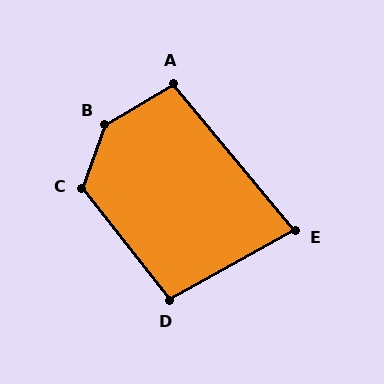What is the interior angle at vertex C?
Approximately 122 degrees (obtuse).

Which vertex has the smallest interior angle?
E, at approximately 79 degrees.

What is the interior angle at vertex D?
Approximately 99 degrees (obtuse).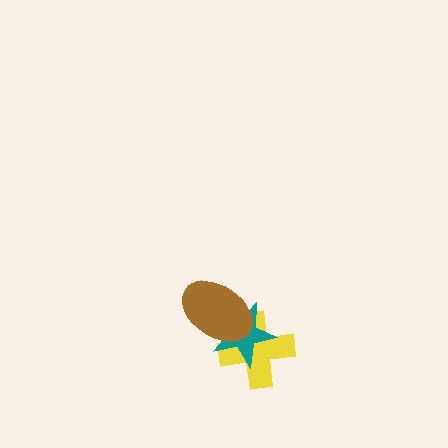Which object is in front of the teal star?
The brown ellipse is in front of the teal star.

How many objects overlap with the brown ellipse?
2 objects overlap with the brown ellipse.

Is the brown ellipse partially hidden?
No, no other shape covers it.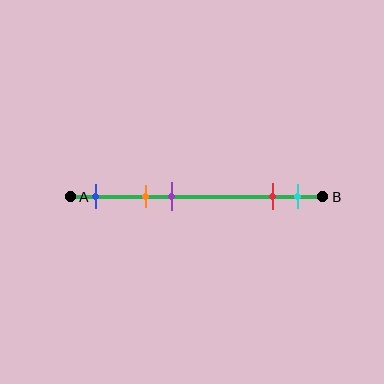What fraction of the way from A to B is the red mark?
The red mark is approximately 80% (0.8) of the way from A to B.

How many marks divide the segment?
There are 5 marks dividing the segment.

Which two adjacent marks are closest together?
The red and cyan marks are the closest adjacent pair.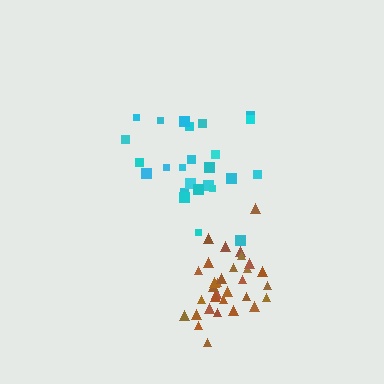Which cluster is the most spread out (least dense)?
Cyan.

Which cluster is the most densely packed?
Brown.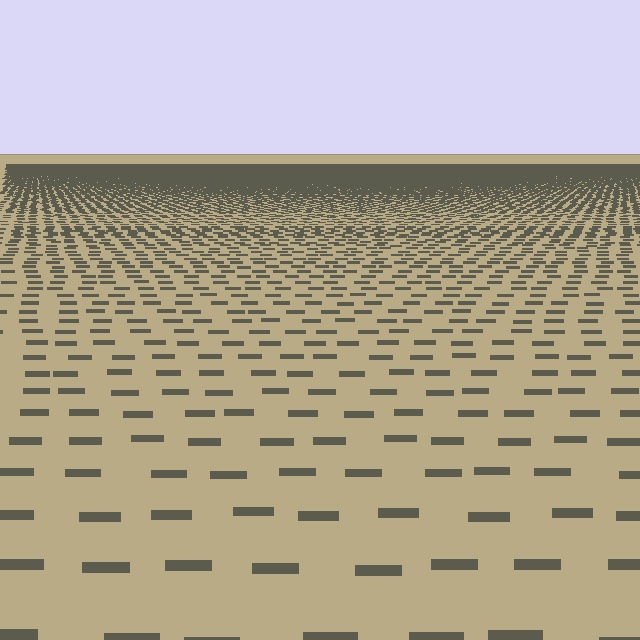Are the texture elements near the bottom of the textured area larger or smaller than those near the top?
Larger. Near the bottom, elements are closer to the viewer and appear at a bigger on-screen size.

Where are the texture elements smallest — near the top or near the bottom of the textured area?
Near the top.